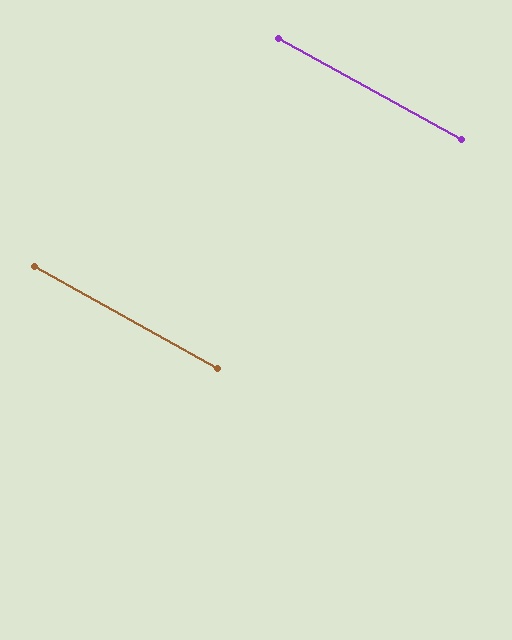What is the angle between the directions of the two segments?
Approximately 0 degrees.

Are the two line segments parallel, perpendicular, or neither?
Parallel — their directions differ by only 0.1°.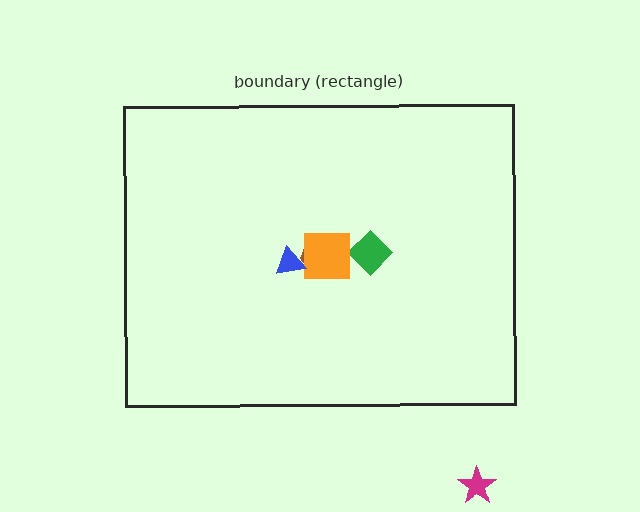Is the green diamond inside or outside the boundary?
Inside.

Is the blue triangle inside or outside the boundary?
Inside.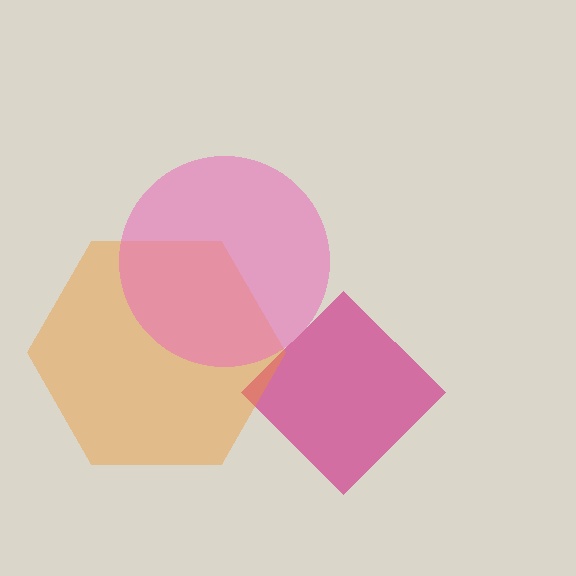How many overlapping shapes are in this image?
There are 3 overlapping shapes in the image.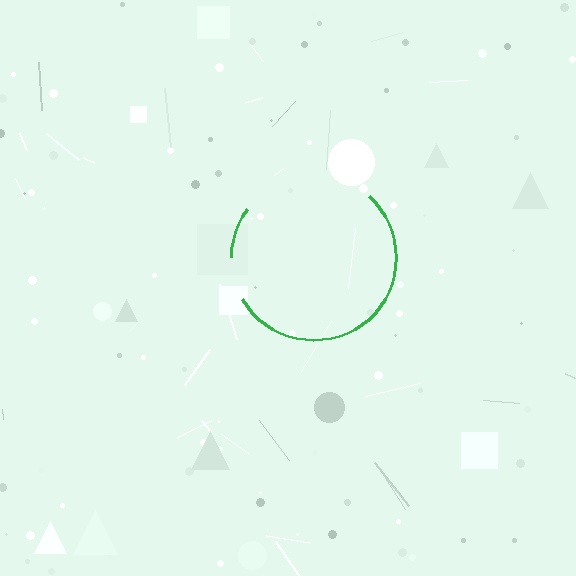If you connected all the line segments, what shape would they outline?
They would outline a circle.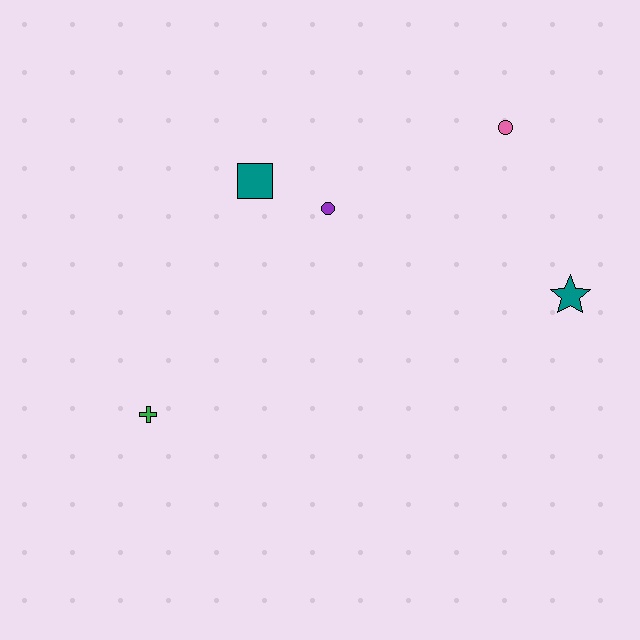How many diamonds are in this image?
There are no diamonds.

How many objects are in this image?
There are 5 objects.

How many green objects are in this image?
There is 1 green object.